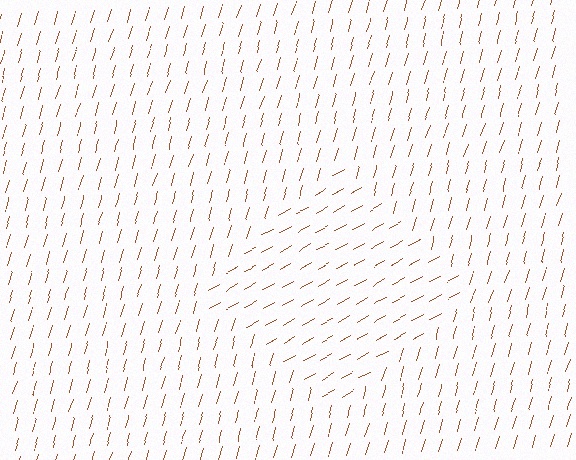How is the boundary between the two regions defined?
The boundary is defined purely by a change in line orientation (approximately 45 degrees difference). All lines are the same color and thickness.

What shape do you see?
I see a diamond.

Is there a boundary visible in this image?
Yes, there is a texture boundary formed by a change in line orientation.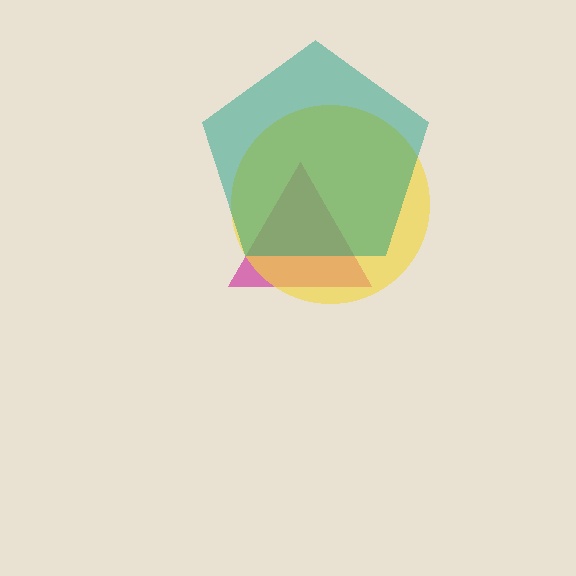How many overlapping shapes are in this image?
There are 3 overlapping shapes in the image.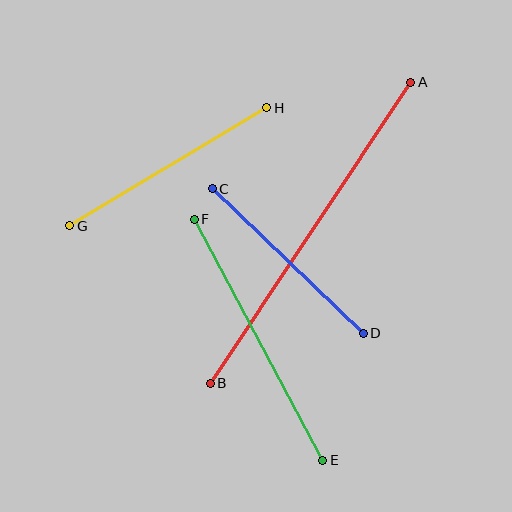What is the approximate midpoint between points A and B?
The midpoint is at approximately (310, 233) pixels.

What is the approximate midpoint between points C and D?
The midpoint is at approximately (288, 261) pixels.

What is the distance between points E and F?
The distance is approximately 274 pixels.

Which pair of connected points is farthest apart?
Points A and B are farthest apart.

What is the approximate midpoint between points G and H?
The midpoint is at approximately (168, 167) pixels.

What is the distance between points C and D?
The distance is approximately 209 pixels.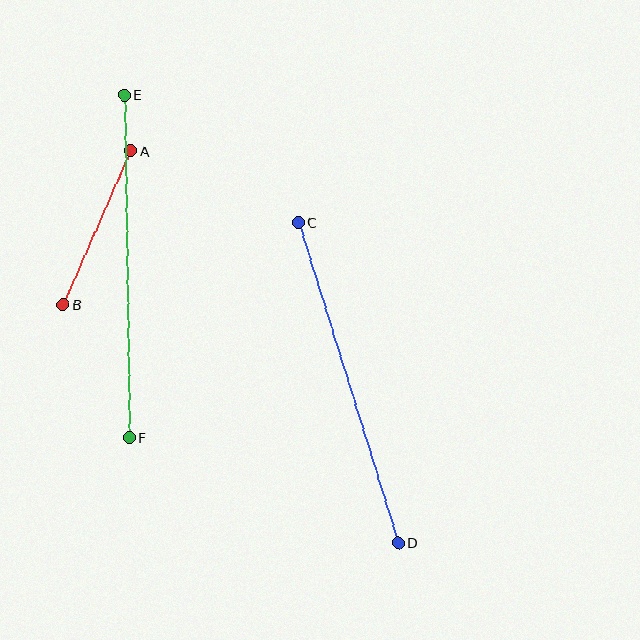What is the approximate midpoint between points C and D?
The midpoint is at approximately (348, 382) pixels.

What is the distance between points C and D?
The distance is approximately 335 pixels.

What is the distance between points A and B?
The distance is approximately 168 pixels.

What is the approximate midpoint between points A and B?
The midpoint is at approximately (97, 228) pixels.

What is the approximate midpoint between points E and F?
The midpoint is at approximately (127, 266) pixels.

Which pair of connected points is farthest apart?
Points E and F are farthest apart.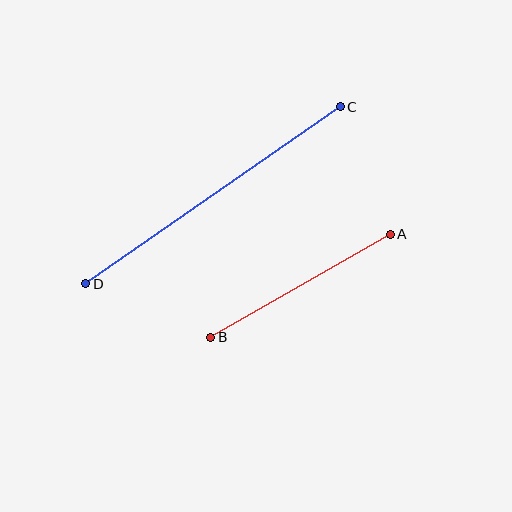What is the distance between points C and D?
The distance is approximately 310 pixels.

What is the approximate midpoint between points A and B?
The midpoint is at approximately (300, 286) pixels.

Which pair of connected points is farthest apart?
Points C and D are farthest apart.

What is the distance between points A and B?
The distance is approximately 207 pixels.